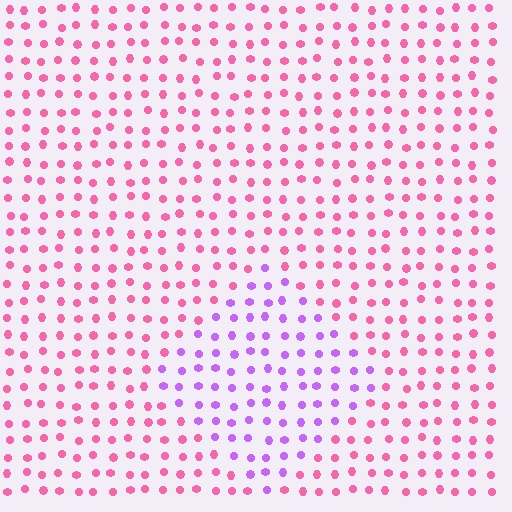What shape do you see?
I see a diamond.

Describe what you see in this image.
The image is filled with small pink elements in a uniform arrangement. A diamond-shaped region is visible where the elements are tinted to a slightly different hue, forming a subtle color boundary.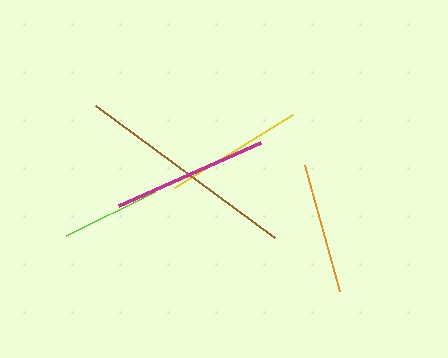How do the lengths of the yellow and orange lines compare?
The yellow and orange lines are approximately the same length.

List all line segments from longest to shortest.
From longest to shortest: brown, magenta, yellow, orange, lime.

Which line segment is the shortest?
The lime line is the shortest at approximately 99 pixels.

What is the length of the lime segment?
The lime segment is approximately 99 pixels long.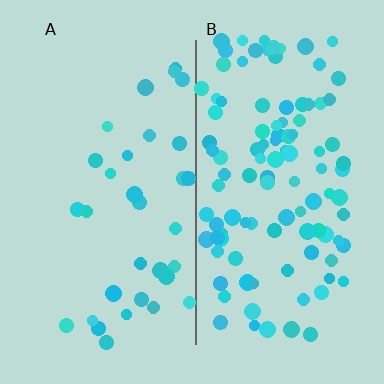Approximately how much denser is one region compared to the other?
Approximately 3.3× — region B over region A.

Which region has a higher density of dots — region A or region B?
B (the right).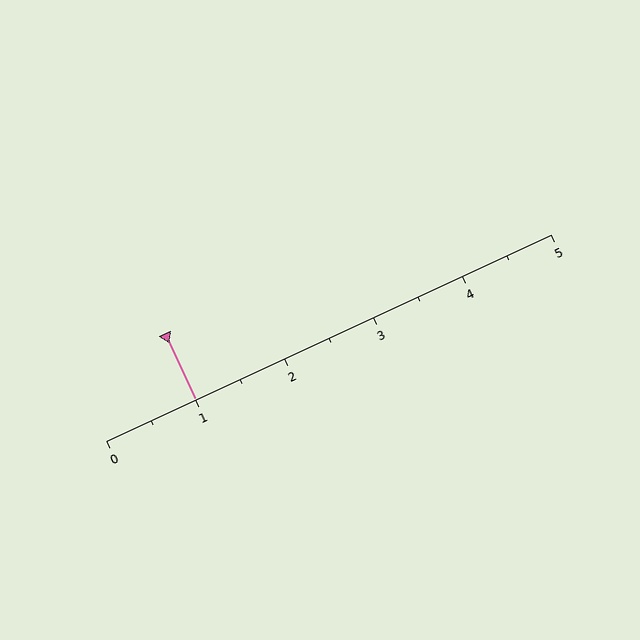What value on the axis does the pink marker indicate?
The marker indicates approximately 1.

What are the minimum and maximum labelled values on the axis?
The axis runs from 0 to 5.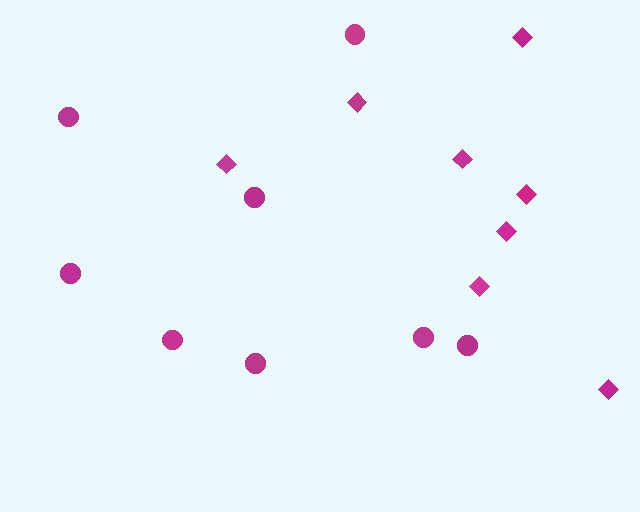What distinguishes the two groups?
There are 2 groups: one group of diamonds (8) and one group of circles (8).